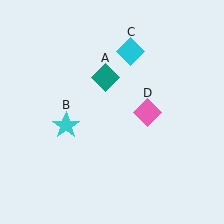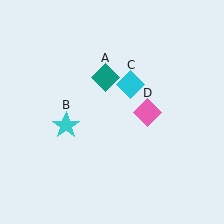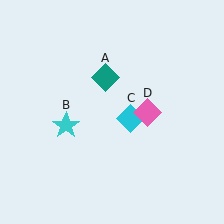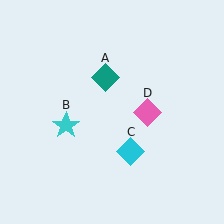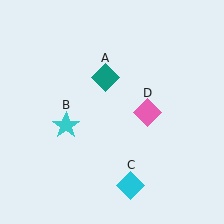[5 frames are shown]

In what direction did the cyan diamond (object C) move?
The cyan diamond (object C) moved down.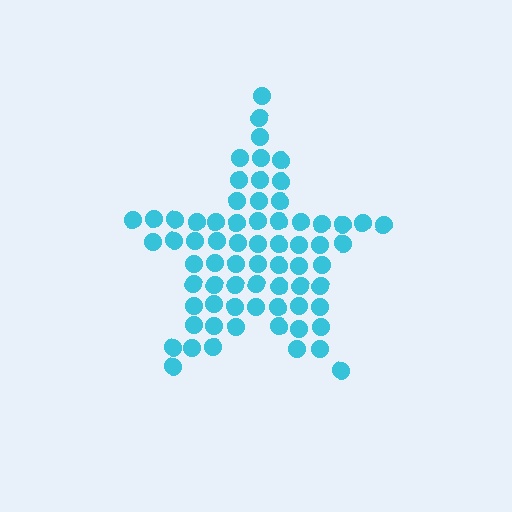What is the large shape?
The large shape is a star.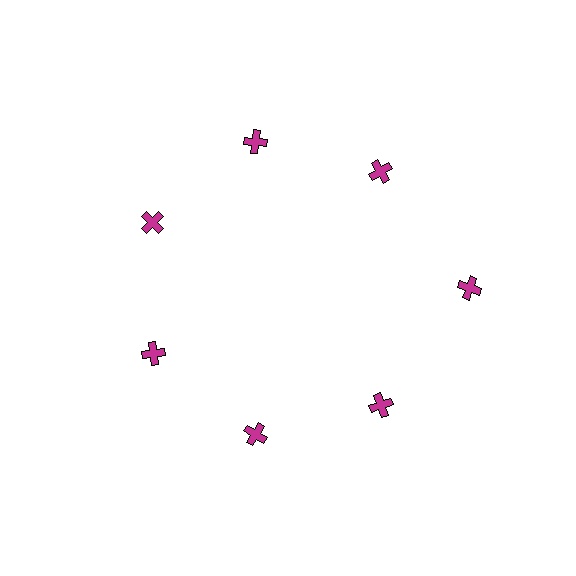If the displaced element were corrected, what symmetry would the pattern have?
It would have 7-fold rotational symmetry — the pattern would map onto itself every 51 degrees.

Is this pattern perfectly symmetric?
No. The 7 magenta crosses are arranged in a ring, but one element near the 3 o'clock position is pushed outward from the center, breaking the 7-fold rotational symmetry.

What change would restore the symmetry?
The symmetry would be restored by moving it inward, back onto the ring so that all 7 crosses sit at equal angles and equal distance from the center.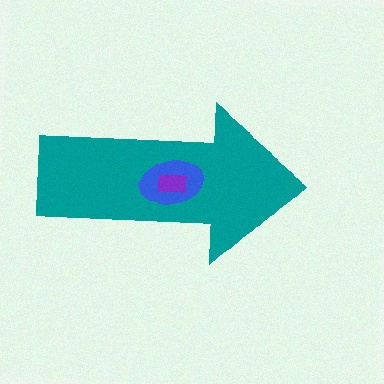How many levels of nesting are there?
3.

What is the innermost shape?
The purple rectangle.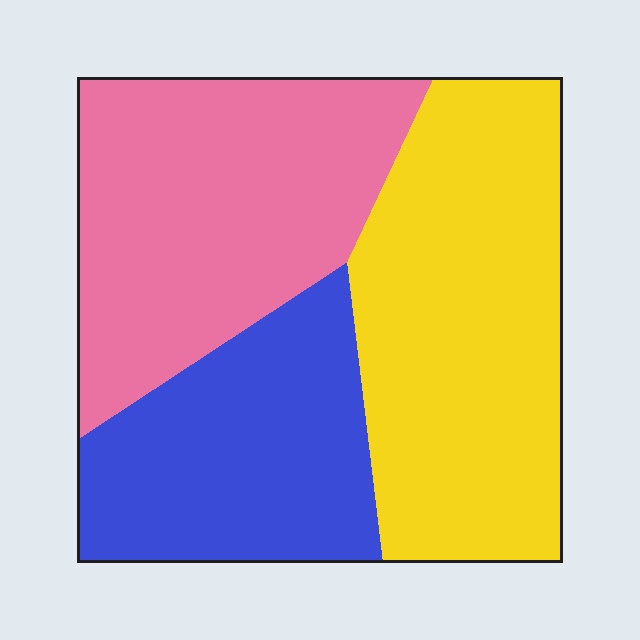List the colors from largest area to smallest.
From largest to smallest: yellow, pink, blue.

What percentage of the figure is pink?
Pink takes up about one third (1/3) of the figure.